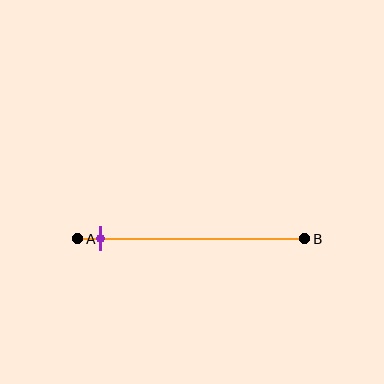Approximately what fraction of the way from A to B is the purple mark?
The purple mark is approximately 10% of the way from A to B.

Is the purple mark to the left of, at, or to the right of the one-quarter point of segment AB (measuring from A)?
The purple mark is to the left of the one-quarter point of segment AB.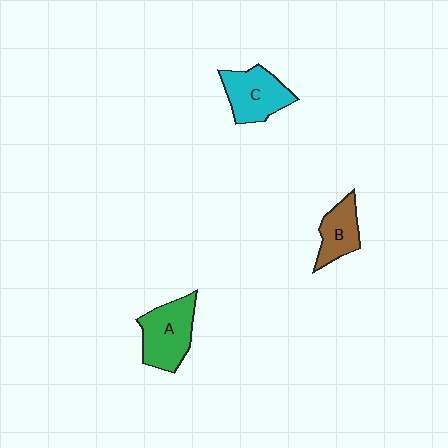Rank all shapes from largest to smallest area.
From largest to smallest: A (green), C (cyan), B (brown).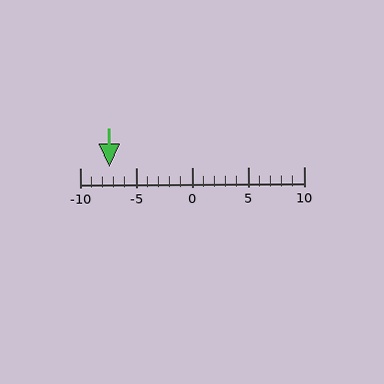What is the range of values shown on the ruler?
The ruler shows values from -10 to 10.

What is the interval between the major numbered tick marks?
The major tick marks are spaced 5 units apart.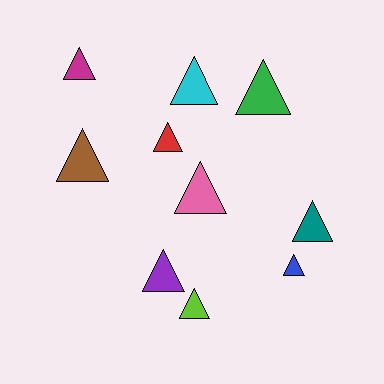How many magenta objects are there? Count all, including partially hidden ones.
There is 1 magenta object.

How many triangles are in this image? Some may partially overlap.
There are 10 triangles.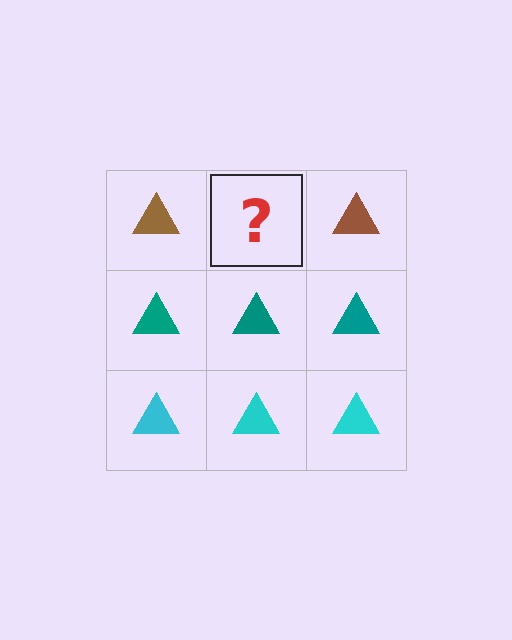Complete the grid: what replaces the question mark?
The question mark should be replaced with a brown triangle.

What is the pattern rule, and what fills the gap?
The rule is that each row has a consistent color. The gap should be filled with a brown triangle.